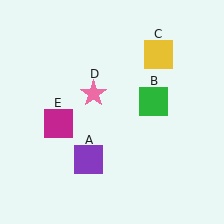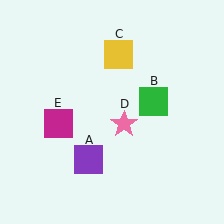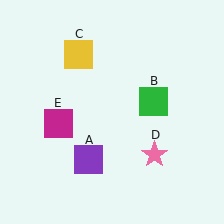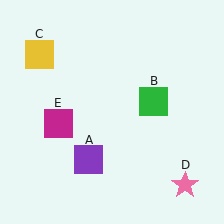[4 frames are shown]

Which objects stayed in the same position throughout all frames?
Purple square (object A) and green square (object B) and magenta square (object E) remained stationary.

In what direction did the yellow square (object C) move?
The yellow square (object C) moved left.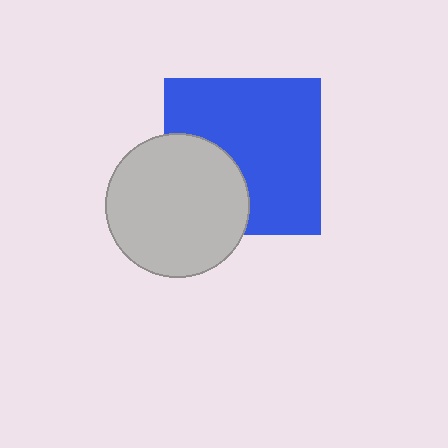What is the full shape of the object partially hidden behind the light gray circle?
The partially hidden object is a blue square.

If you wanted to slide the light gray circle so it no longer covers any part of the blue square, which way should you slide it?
Slide it left — that is the most direct way to separate the two shapes.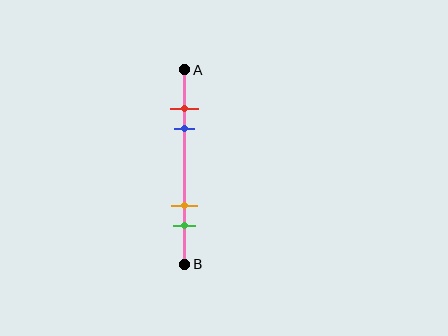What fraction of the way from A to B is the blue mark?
The blue mark is approximately 30% (0.3) of the way from A to B.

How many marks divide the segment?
There are 4 marks dividing the segment.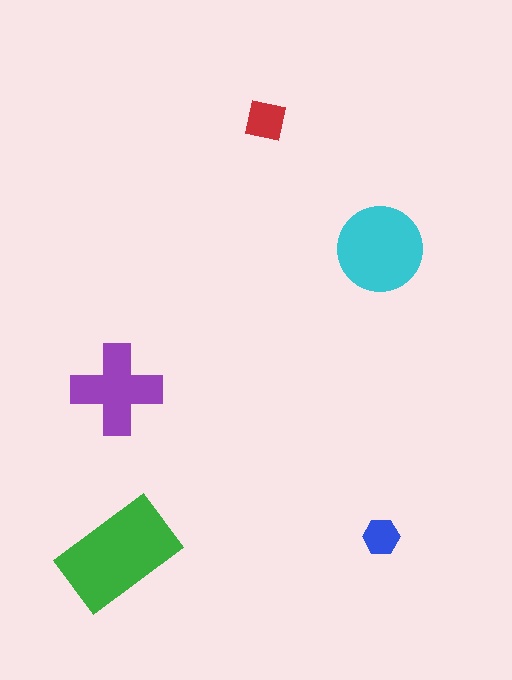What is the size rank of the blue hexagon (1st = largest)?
5th.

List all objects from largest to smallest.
The green rectangle, the cyan circle, the purple cross, the red square, the blue hexagon.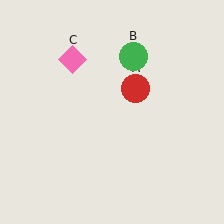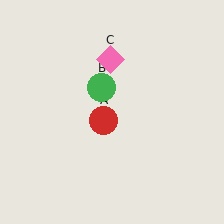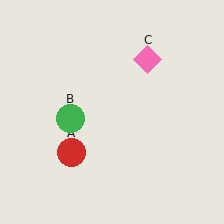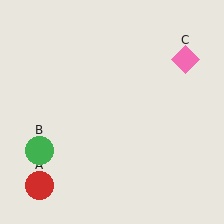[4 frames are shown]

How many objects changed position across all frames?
3 objects changed position: red circle (object A), green circle (object B), pink diamond (object C).